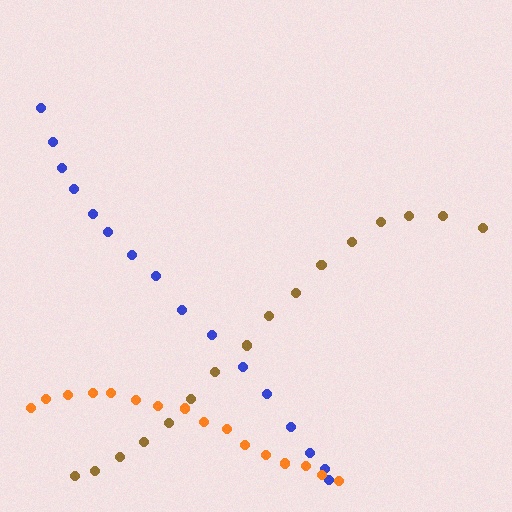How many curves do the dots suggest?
There are 3 distinct paths.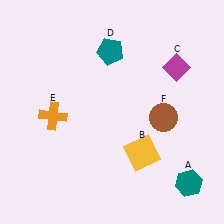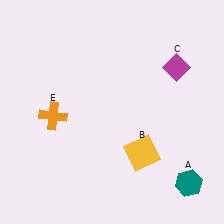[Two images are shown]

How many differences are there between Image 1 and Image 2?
There are 2 differences between the two images.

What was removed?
The teal pentagon (D), the brown circle (F) were removed in Image 2.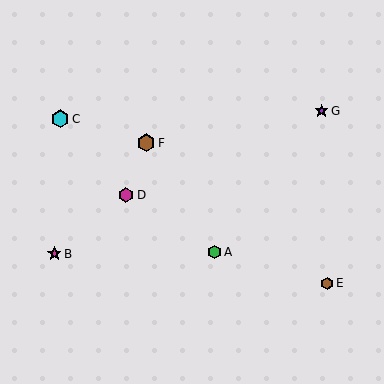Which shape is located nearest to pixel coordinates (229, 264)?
The green hexagon (labeled A) at (214, 252) is nearest to that location.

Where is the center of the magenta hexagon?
The center of the magenta hexagon is at (126, 195).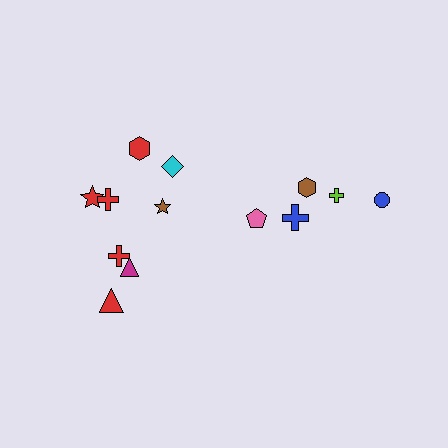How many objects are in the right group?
There are 5 objects.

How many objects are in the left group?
There are 8 objects.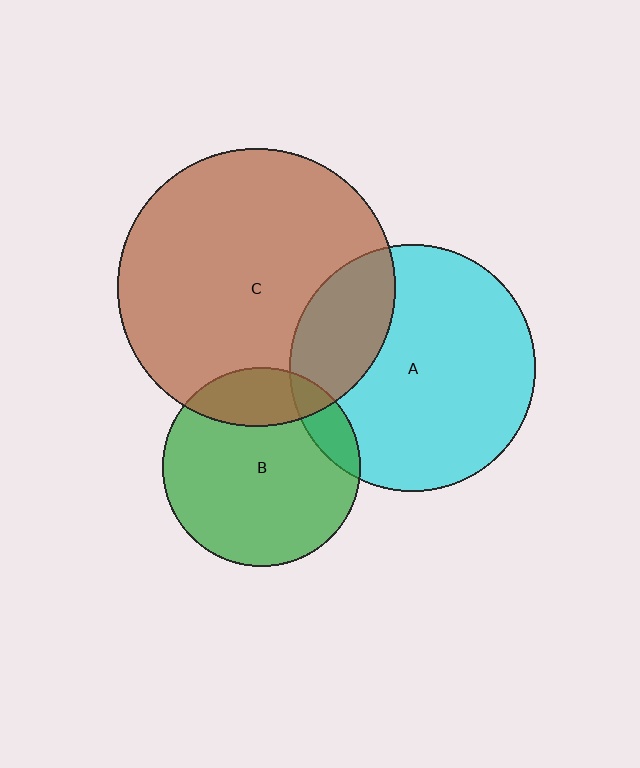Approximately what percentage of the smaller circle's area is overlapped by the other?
Approximately 25%.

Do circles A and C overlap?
Yes.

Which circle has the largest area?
Circle C (brown).